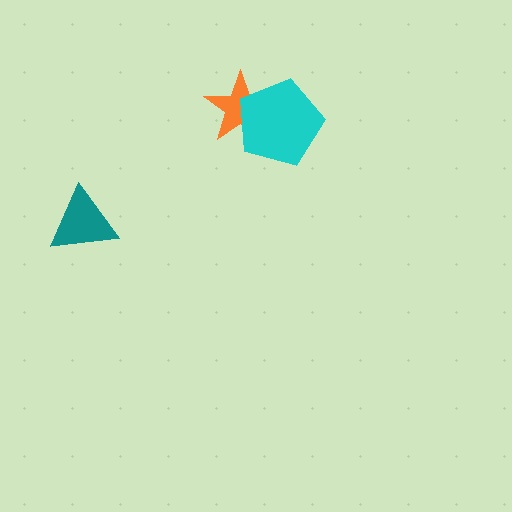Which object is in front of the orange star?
The cyan pentagon is in front of the orange star.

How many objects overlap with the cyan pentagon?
1 object overlaps with the cyan pentagon.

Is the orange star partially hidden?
Yes, it is partially covered by another shape.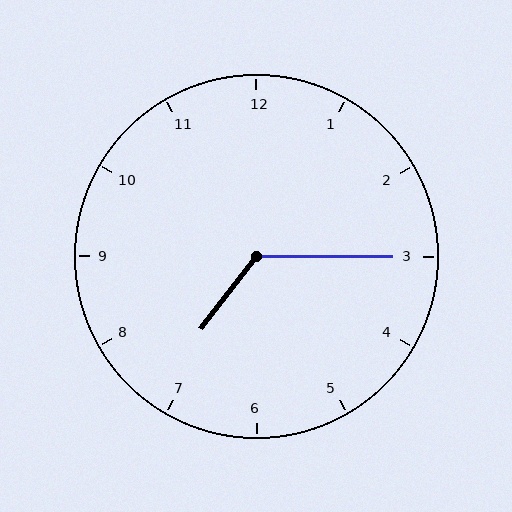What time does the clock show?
7:15.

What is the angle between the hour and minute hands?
Approximately 128 degrees.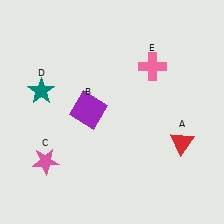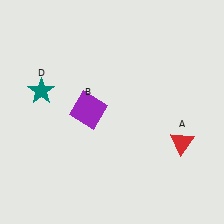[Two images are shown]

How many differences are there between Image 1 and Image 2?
There are 2 differences between the two images.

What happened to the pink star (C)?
The pink star (C) was removed in Image 2. It was in the bottom-left area of Image 1.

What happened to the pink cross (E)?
The pink cross (E) was removed in Image 2. It was in the top-right area of Image 1.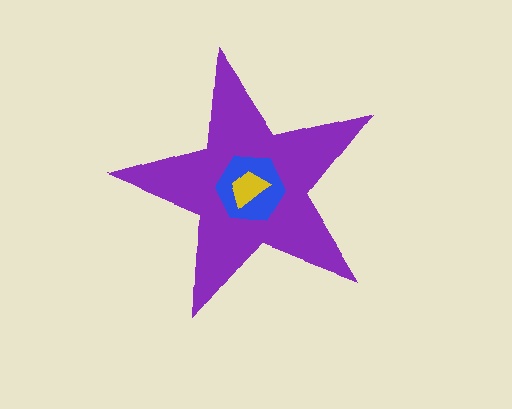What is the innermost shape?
The yellow trapezoid.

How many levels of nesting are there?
3.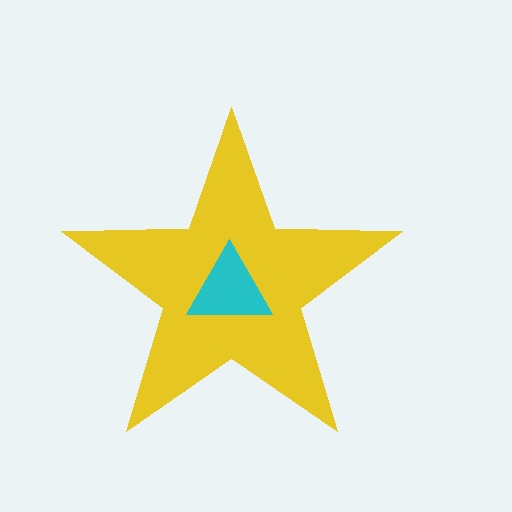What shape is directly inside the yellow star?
The cyan triangle.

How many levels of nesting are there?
2.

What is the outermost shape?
The yellow star.